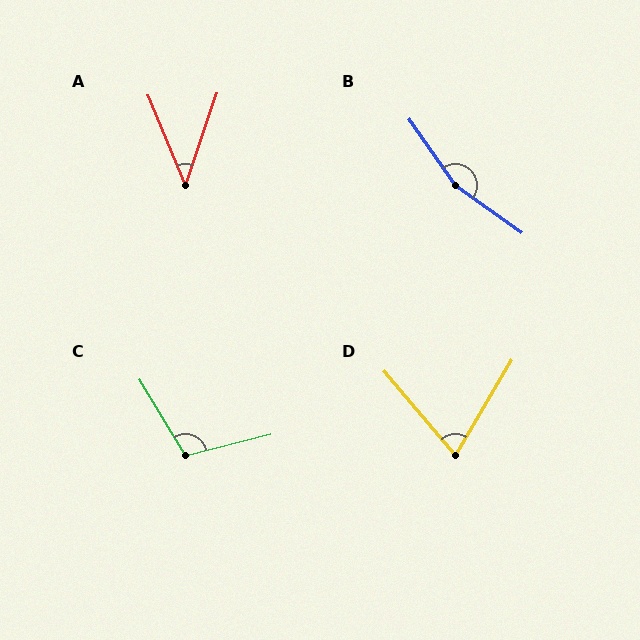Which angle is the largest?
B, at approximately 161 degrees.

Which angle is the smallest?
A, at approximately 41 degrees.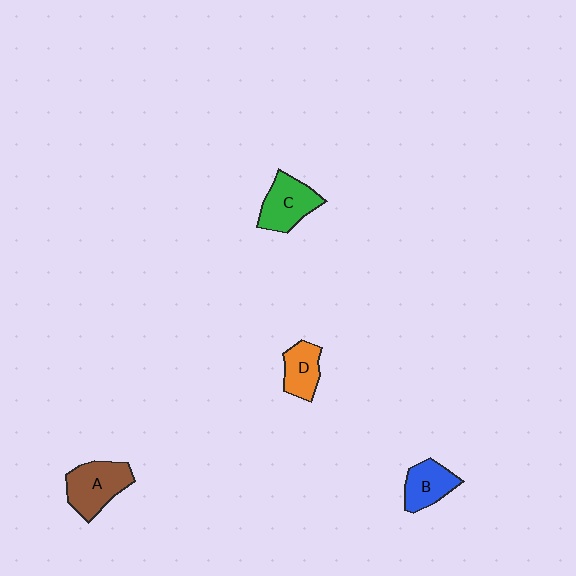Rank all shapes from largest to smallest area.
From largest to smallest: A (brown), C (green), B (blue), D (orange).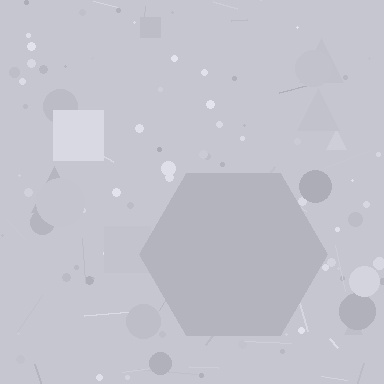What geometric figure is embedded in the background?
A hexagon is embedded in the background.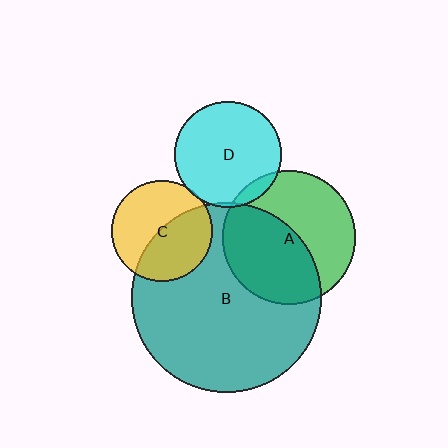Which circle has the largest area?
Circle B (teal).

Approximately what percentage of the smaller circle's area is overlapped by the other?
Approximately 50%.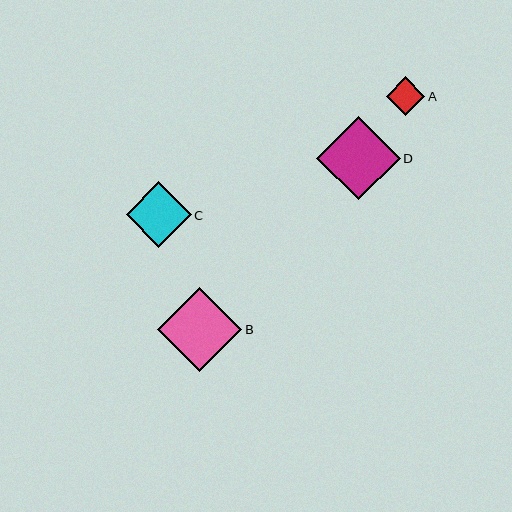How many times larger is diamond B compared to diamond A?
Diamond B is approximately 2.2 times the size of diamond A.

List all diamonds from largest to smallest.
From largest to smallest: B, D, C, A.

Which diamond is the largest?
Diamond B is the largest with a size of approximately 84 pixels.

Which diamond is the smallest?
Diamond A is the smallest with a size of approximately 39 pixels.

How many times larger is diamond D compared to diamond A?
Diamond D is approximately 2.2 times the size of diamond A.